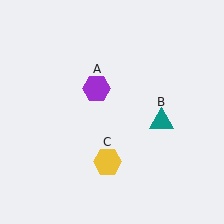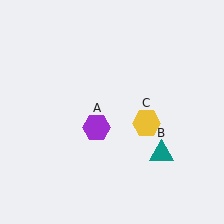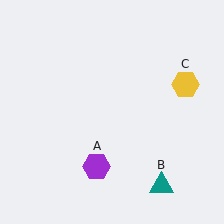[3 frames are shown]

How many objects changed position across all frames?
3 objects changed position: purple hexagon (object A), teal triangle (object B), yellow hexagon (object C).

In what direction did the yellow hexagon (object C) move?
The yellow hexagon (object C) moved up and to the right.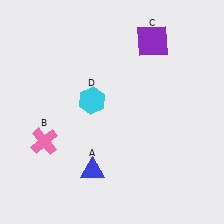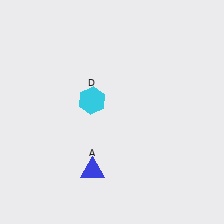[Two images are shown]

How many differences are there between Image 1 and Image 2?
There are 2 differences between the two images.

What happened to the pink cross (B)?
The pink cross (B) was removed in Image 2. It was in the bottom-left area of Image 1.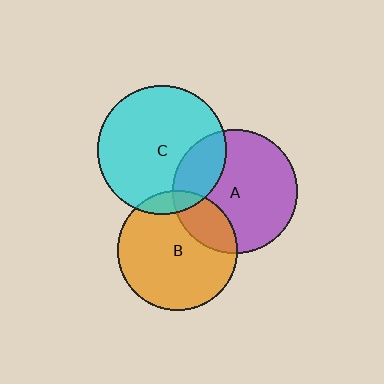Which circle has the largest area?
Circle C (cyan).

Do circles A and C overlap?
Yes.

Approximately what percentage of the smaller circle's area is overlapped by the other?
Approximately 25%.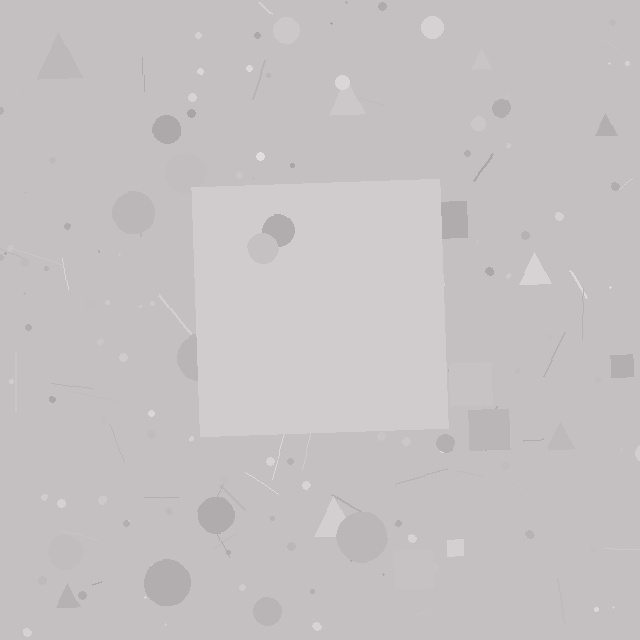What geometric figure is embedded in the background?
A square is embedded in the background.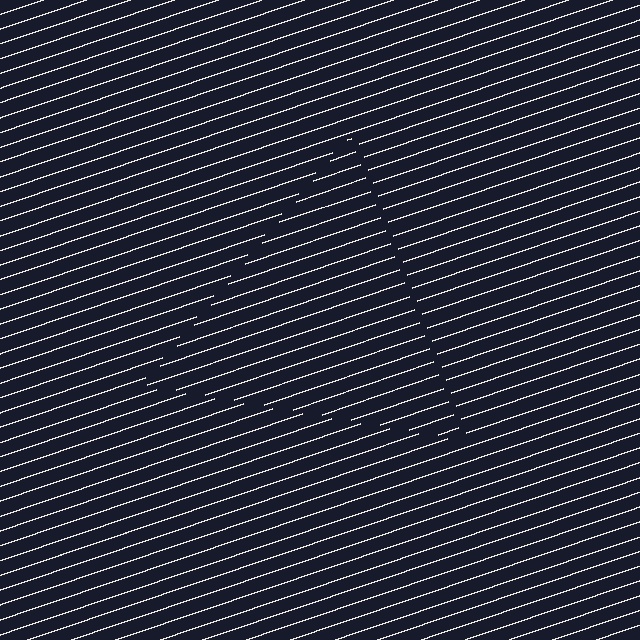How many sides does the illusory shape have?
3 sides — the line-ends trace a triangle.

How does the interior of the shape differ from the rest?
The interior of the shape contains the same grating, shifted by half a period — the contour is defined by the phase discontinuity where line-ends from the inner and outer gratings abut.